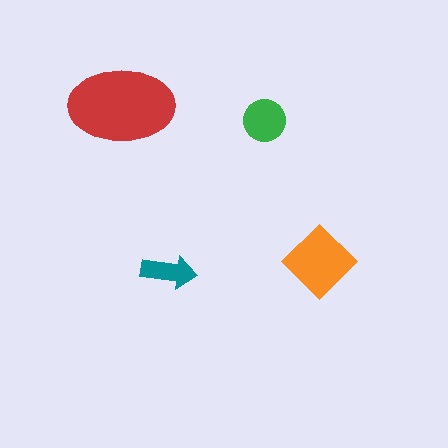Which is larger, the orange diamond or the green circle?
The orange diamond.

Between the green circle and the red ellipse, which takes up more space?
The red ellipse.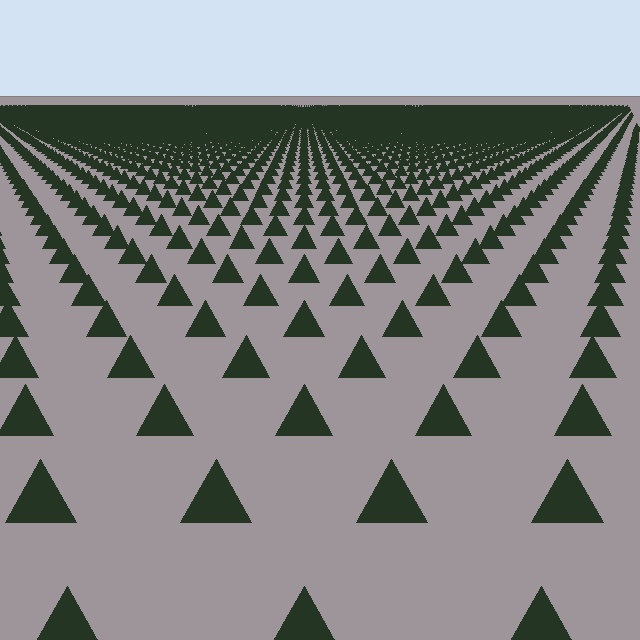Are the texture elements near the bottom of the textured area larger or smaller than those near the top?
Larger. Near the bottom, elements are closer to the viewer and appear at a bigger on-screen size.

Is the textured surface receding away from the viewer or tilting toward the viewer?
The surface is receding away from the viewer. Texture elements get smaller and denser toward the top.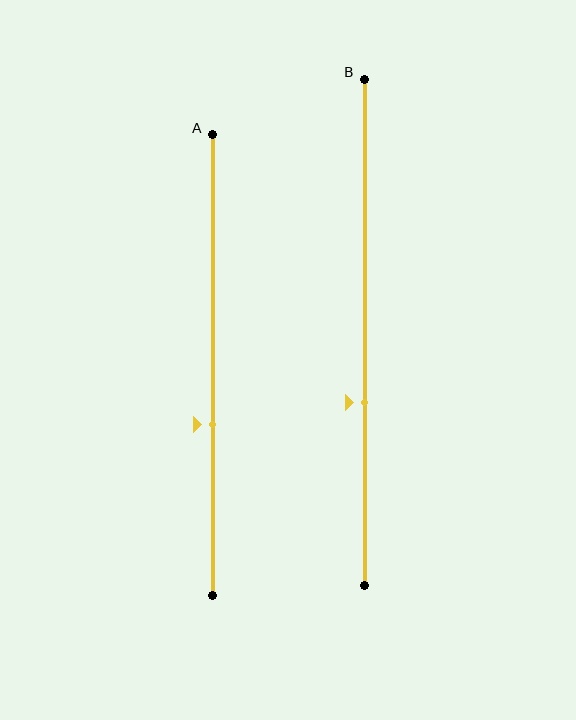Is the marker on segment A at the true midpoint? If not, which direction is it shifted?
No, the marker on segment A is shifted downward by about 13% of the segment length.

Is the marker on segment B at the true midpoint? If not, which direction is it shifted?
No, the marker on segment B is shifted downward by about 14% of the segment length.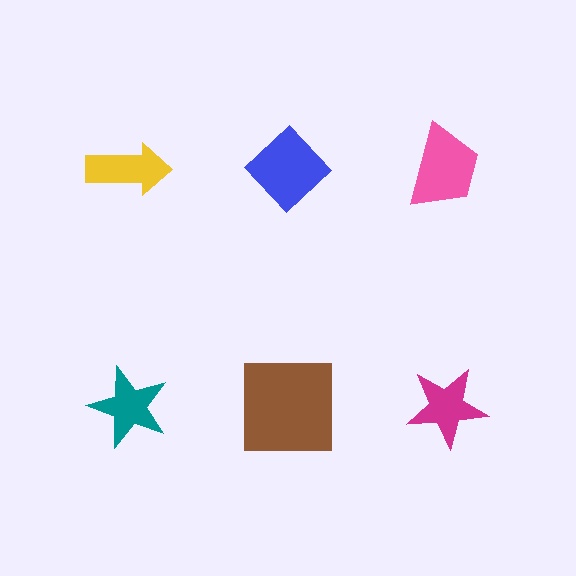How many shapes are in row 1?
3 shapes.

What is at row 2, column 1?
A teal star.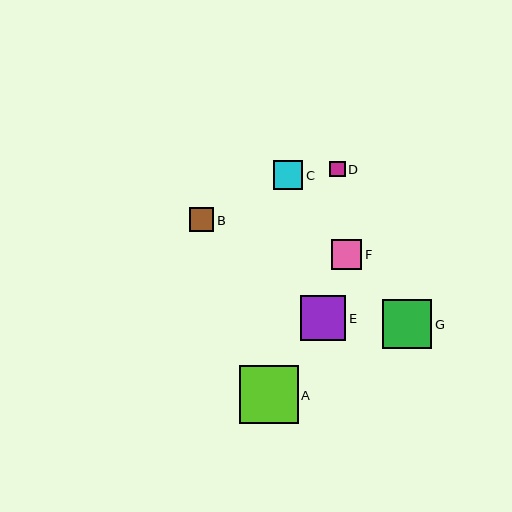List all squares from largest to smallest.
From largest to smallest: A, G, E, F, C, B, D.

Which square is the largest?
Square A is the largest with a size of approximately 58 pixels.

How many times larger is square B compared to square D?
Square B is approximately 1.6 times the size of square D.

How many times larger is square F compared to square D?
Square F is approximately 1.9 times the size of square D.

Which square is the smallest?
Square D is the smallest with a size of approximately 15 pixels.